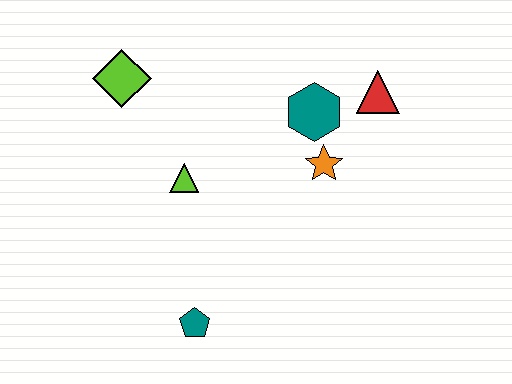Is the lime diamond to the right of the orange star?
No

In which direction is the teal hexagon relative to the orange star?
The teal hexagon is above the orange star.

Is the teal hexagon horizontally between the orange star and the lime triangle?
Yes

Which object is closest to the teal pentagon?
The lime triangle is closest to the teal pentagon.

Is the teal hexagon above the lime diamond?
No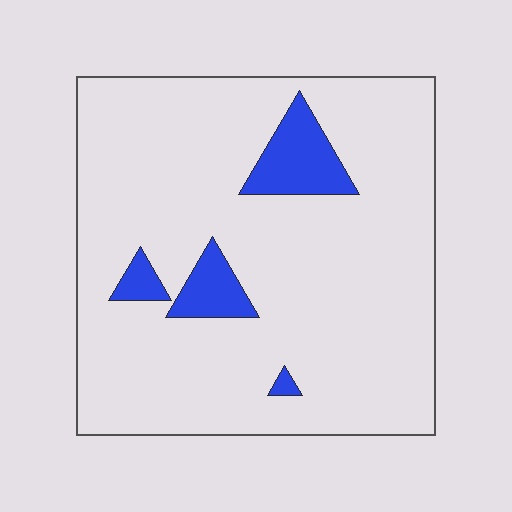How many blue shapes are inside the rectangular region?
4.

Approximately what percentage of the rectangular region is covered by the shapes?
Approximately 10%.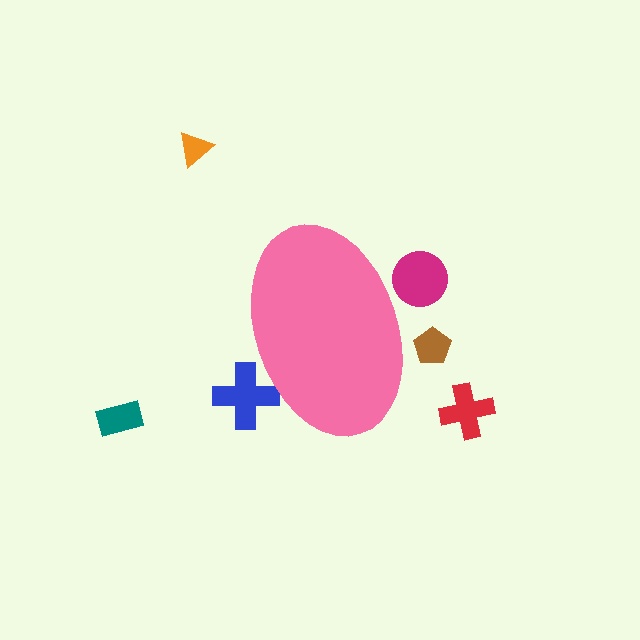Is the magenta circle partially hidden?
Yes, the magenta circle is partially hidden behind the pink ellipse.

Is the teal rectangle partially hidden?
No, the teal rectangle is fully visible.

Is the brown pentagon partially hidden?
Yes, the brown pentagon is partially hidden behind the pink ellipse.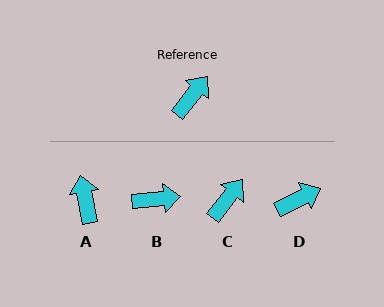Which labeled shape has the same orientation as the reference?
C.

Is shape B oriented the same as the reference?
No, it is off by about 46 degrees.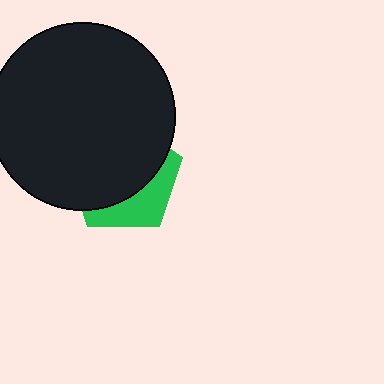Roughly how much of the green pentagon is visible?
A small part of it is visible (roughly 33%).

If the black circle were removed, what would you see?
You would see the complete green pentagon.